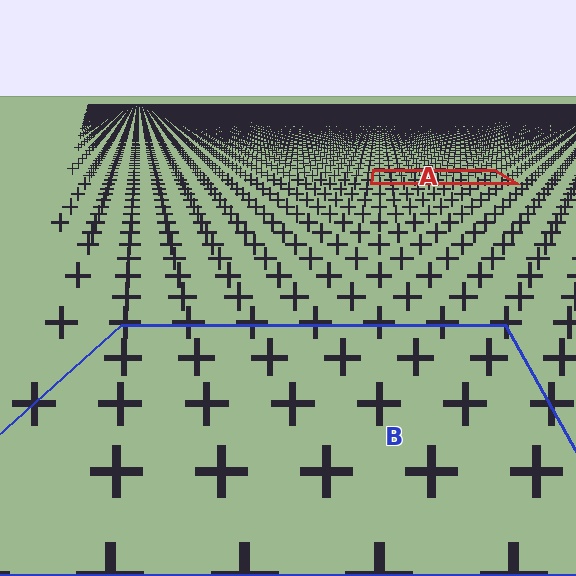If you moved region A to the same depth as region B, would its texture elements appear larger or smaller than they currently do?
They would appear larger. At a closer depth, the same texture elements are projected at a bigger on-screen size.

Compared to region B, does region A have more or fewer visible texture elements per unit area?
Region A has more texture elements per unit area — they are packed more densely because it is farther away.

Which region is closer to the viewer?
Region B is closer. The texture elements there are larger and more spread out.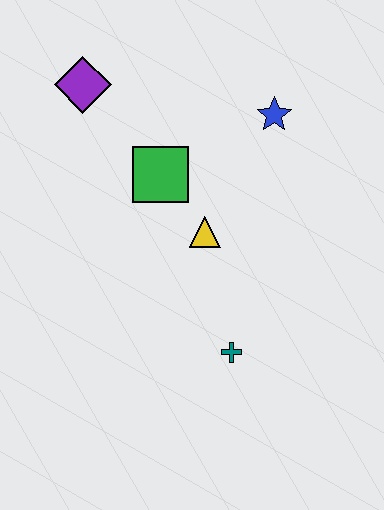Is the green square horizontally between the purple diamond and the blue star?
Yes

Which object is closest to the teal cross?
The yellow triangle is closest to the teal cross.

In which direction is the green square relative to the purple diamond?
The green square is below the purple diamond.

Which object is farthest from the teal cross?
The purple diamond is farthest from the teal cross.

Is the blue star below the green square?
No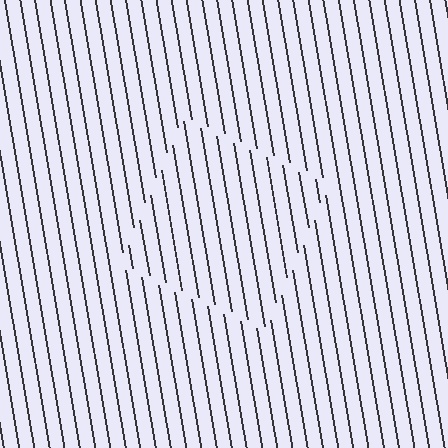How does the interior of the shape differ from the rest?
The interior of the shape contains the same grating, shifted by half a period — the contour is defined by the phase discontinuity where line-ends from the inner and outer gratings abut.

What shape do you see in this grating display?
An illusory square. The interior of the shape contains the same grating, shifted by half a period — the contour is defined by the phase discontinuity where line-ends from the inner and outer gratings abut.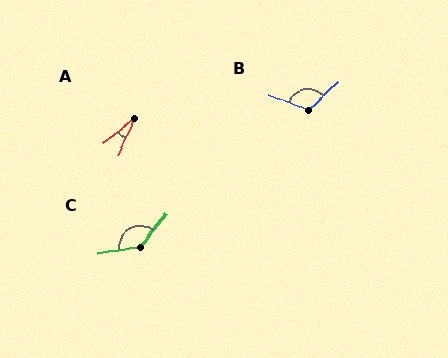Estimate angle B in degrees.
Approximately 115 degrees.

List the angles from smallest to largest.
A (27°), B (115°), C (135°).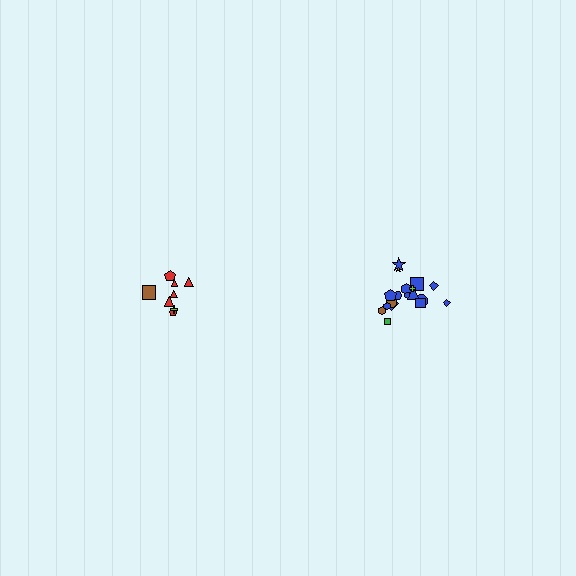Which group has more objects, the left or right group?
The right group.